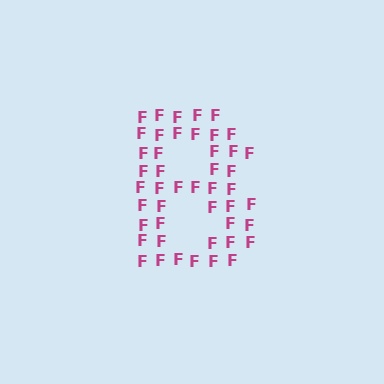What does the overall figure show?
The overall figure shows the letter B.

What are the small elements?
The small elements are letter F's.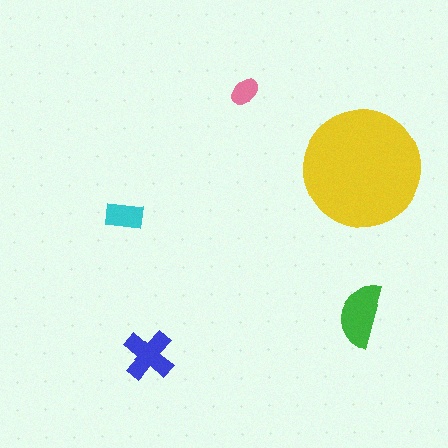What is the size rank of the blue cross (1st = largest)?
3rd.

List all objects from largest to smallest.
The yellow circle, the green semicircle, the blue cross, the cyan rectangle, the pink ellipse.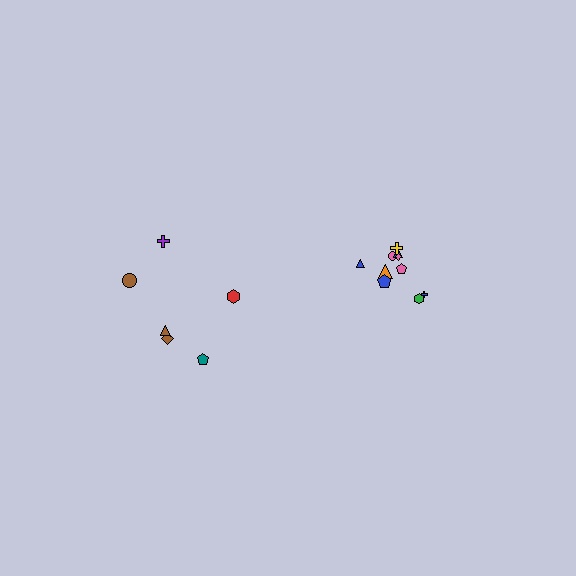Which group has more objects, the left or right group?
The right group.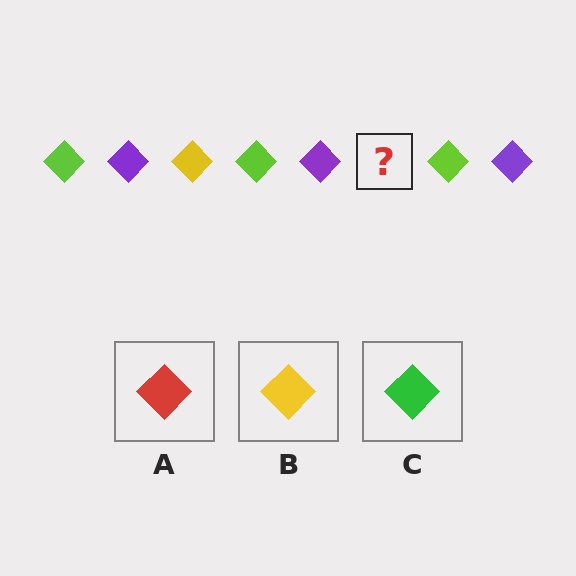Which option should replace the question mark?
Option B.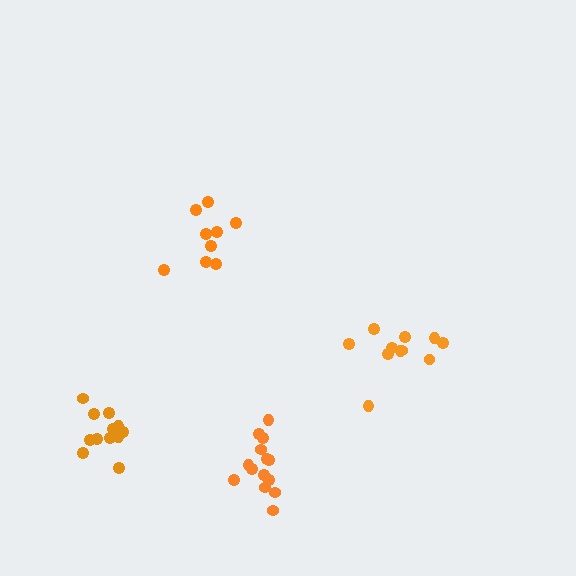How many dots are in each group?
Group 1: 14 dots, Group 2: 11 dots, Group 3: 9 dots, Group 4: 12 dots (46 total).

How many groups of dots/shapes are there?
There are 4 groups.